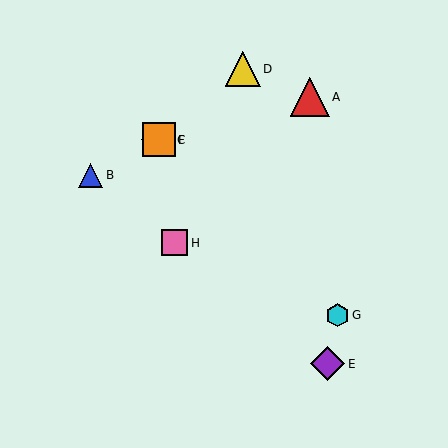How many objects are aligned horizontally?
2 objects (C, F) are aligned horizontally.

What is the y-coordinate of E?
Object E is at y≈364.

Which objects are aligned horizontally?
Objects C, F are aligned horizontally.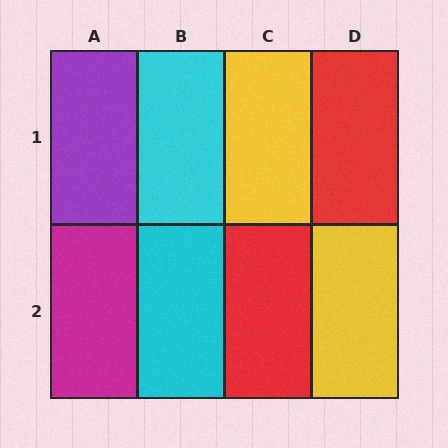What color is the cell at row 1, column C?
Yellow.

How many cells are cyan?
2 cells are cyan.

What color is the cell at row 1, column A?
Purple.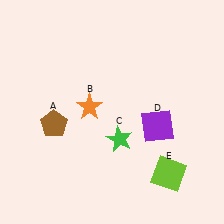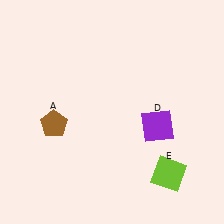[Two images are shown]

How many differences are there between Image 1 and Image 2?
There are 2 differences between the two images.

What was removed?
The green star (C), the orange star (B) were removed in Image 2.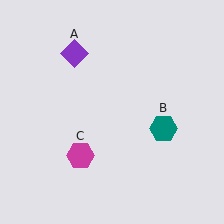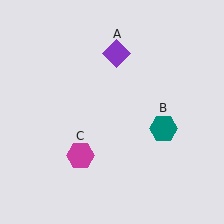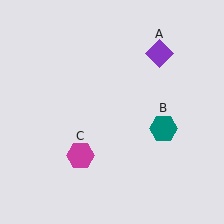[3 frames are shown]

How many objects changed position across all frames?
1 object changed position: purple diamond (object A).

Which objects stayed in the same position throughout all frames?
Teal hexagon (object B) and magenta hexagon (object C) remained stationary.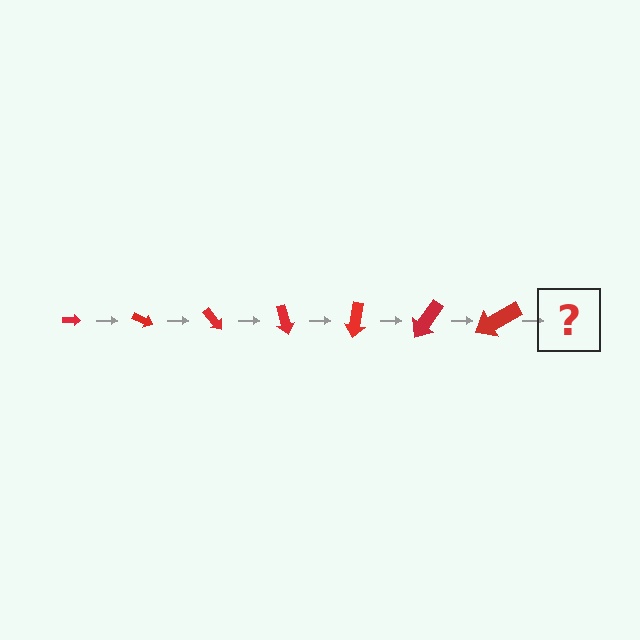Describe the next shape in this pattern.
It should be an arrow, larger than the previous one and rotated 175 degrees from the start.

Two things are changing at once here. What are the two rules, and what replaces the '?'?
The two rules are that the arrow grows larger each step and it rotates 25 degrees each step. The '?' should be an arrow, larger than the previous one and rotated 175 degrees from the start.